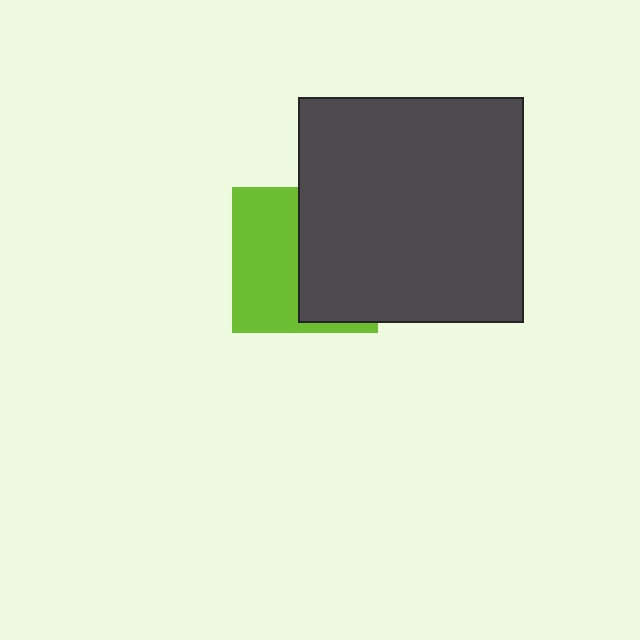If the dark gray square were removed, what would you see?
You would see the complete lime square.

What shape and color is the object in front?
The object in front is a dark gray square.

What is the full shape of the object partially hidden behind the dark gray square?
The partially hidden object is a lime square.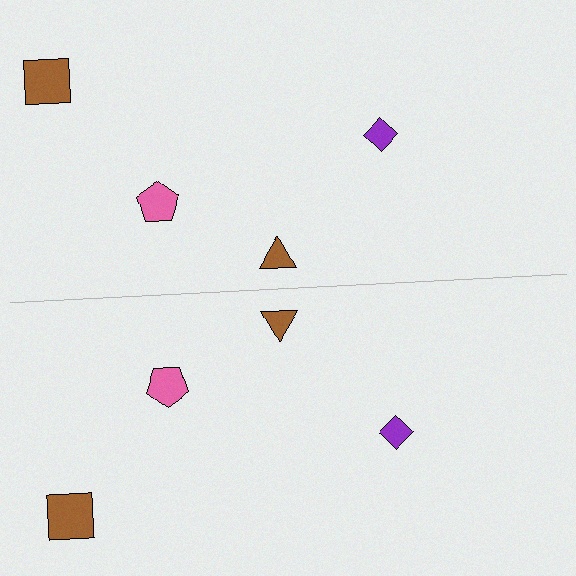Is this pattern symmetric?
Yes, this pattern has bilateral (reflection) symmetry.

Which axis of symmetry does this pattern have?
The pattern has a horizontal axis of symmetry running through the center of the image.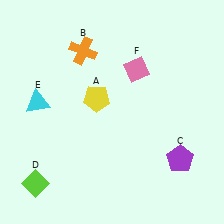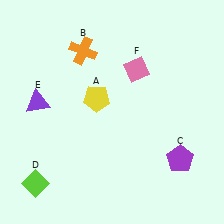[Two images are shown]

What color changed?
The triangle (E) changed from cyan in Image 1 to purple in Image 2.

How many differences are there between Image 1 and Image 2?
There is 1 difference between the two images.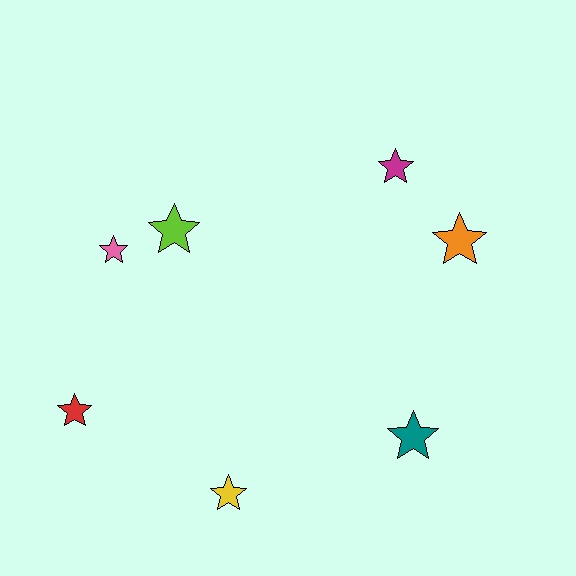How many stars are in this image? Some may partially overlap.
There are 7 stars.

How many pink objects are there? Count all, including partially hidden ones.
There is 1 pink object.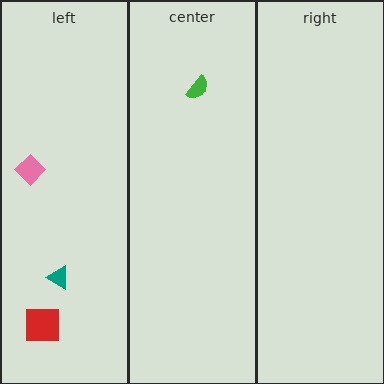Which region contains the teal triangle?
The left region.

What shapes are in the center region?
The green semicircle.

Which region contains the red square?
The left region.